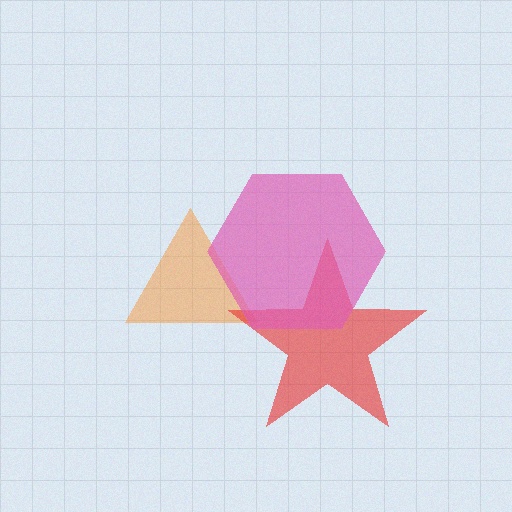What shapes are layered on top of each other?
The layered shapes are: an orange triangle, a red star, a pink hexagon.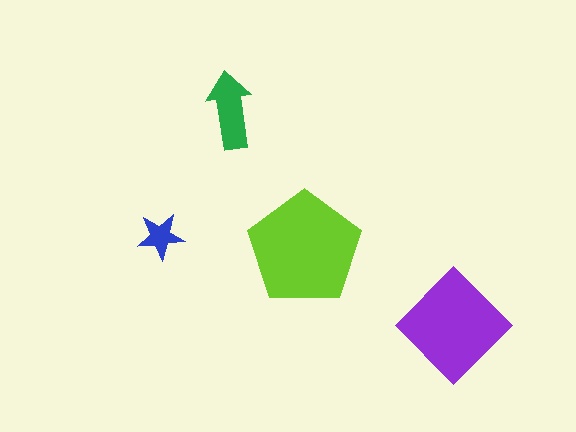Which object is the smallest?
The blue star.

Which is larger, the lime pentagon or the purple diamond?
The lime pentagon.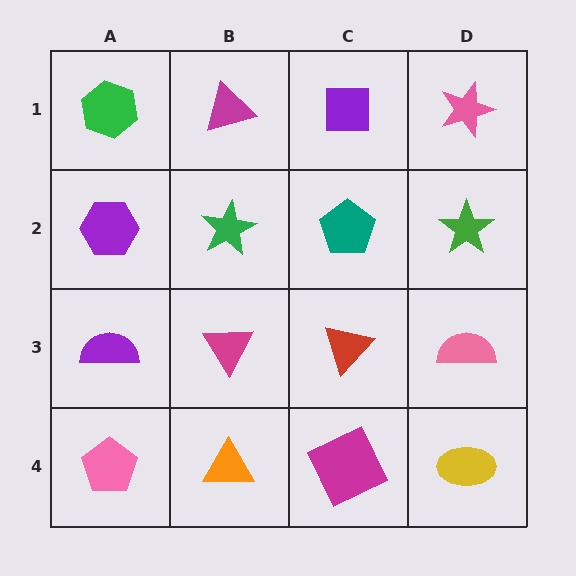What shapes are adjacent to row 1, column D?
A green star (row 2, column D), a purple square (row 1, column C).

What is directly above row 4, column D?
A pink semicircle.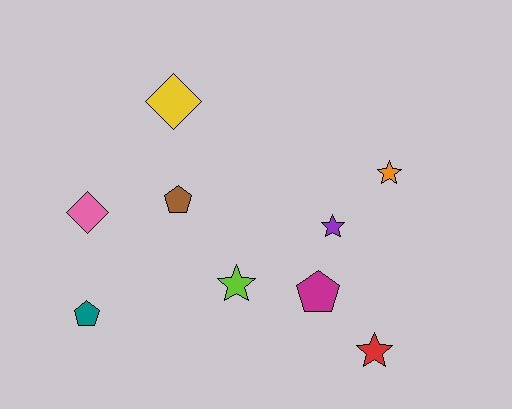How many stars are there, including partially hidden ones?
There are 4 stars.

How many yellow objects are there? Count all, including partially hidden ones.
There is 1 yellow object.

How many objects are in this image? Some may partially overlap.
There are 9 objects.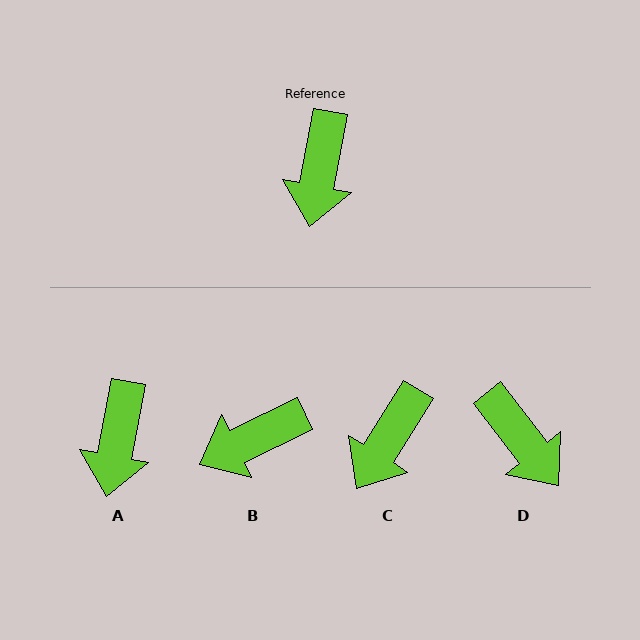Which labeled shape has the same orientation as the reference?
A.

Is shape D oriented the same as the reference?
No, it is off by about 48 degrees.